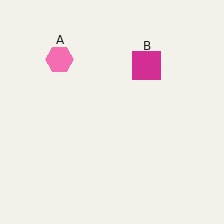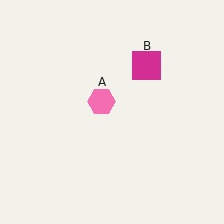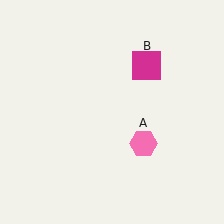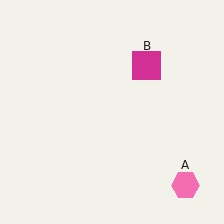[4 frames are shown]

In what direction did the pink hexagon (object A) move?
The pink hexagon (object A) moved down and to the right.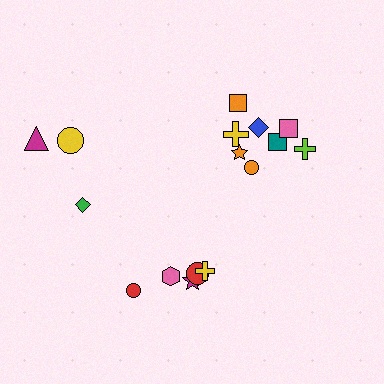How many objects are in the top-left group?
There are 3 objects.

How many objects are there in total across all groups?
There are 17 objects.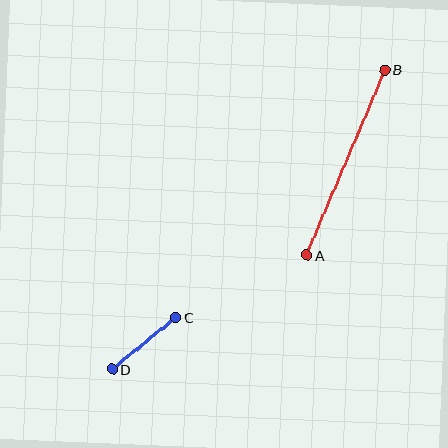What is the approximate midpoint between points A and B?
The midpoint is at approximately (346, 163) pixels.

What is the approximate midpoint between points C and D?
The midpoint is at approximately (144, 343) pixels.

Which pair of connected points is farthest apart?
Points A and B are farthest apart.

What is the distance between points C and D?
The distance is approximately 82 pixels.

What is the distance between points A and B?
The distance is approximately 201 pixels.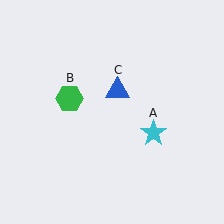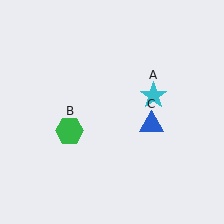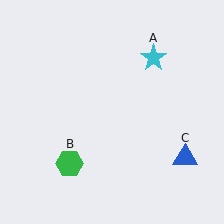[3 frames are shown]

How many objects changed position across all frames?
3 objects changed position: cyan star (object A), green hexagon (object B), blue triangle (object C).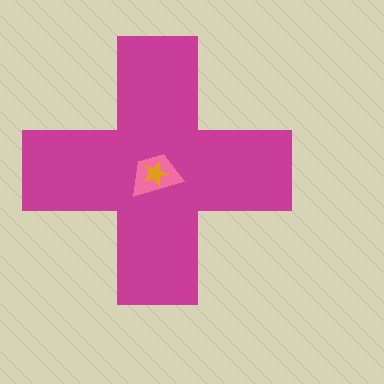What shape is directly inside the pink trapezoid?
The orange star.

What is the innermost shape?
The orange star.